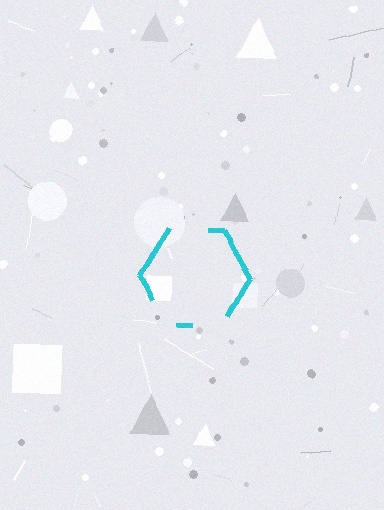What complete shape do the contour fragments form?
The contour fragments form a hexagon.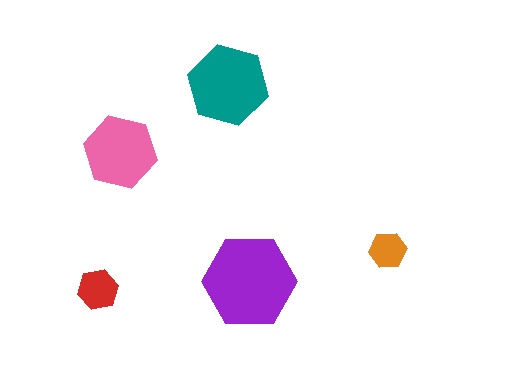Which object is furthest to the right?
The orange hexagon is rightmost.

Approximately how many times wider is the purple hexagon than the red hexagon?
About 2.5 times wider.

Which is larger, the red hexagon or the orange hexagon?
The red one.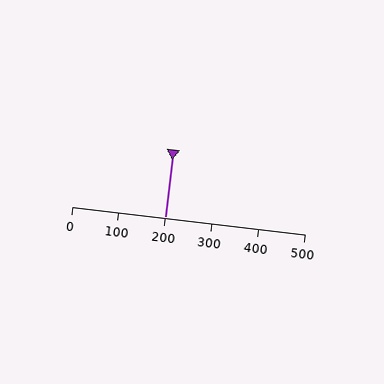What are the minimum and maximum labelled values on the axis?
The axis runs from 0 to 500.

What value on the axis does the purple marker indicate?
The marker indicates approximately 200.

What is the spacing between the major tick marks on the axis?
The major ticks are spaced 100 apart.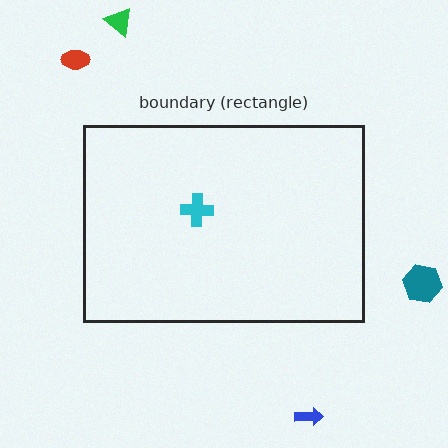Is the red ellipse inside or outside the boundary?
Outside.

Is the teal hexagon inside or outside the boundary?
Outside.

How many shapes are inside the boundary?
1 inside, 4 outside.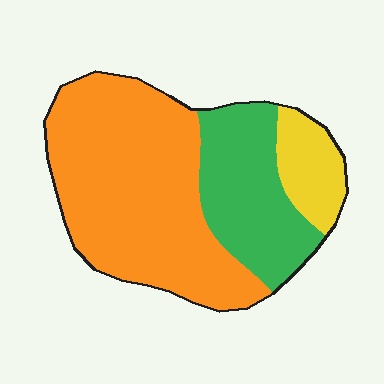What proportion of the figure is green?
Green covers around 30% of the figure.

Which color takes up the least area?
Yellow, at roughly 10%.